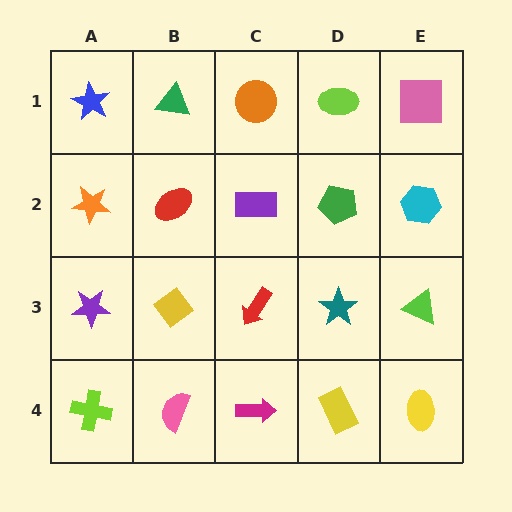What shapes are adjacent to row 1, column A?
An orange star (row 2, column A), a green triangle (row 1, column B).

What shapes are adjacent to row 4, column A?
A purple star (row 3, column A), a pink semicircle (row 4, column B).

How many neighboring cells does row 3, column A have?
3.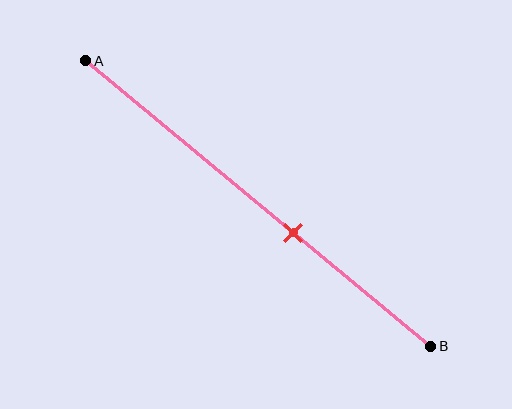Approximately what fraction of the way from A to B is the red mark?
The red mark is approximately 60% of the way from A to B.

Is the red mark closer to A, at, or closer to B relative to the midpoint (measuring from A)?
The red mark is closer to point B than the midpoint of segment AB.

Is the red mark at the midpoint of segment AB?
No, the mark is at about 60% from A, not at the 50% midpoint.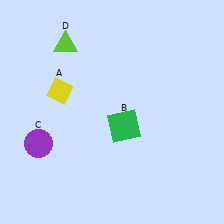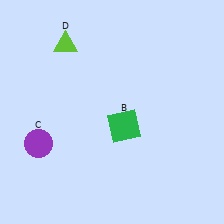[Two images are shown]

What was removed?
The yellow diamond (A) was removed in Image 2.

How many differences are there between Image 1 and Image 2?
There is 1 difference between the two images.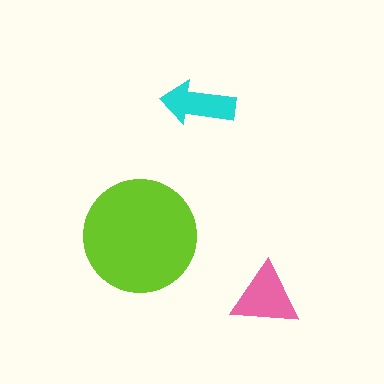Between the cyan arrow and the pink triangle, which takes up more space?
The pink triangle.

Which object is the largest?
The lime circle.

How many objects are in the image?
There are 3 objects in the image.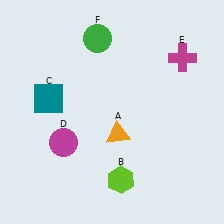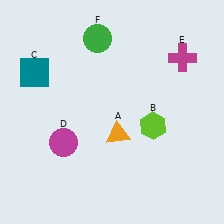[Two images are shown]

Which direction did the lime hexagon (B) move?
The lime hexagon (B) moved up.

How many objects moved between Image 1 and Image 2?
2 objects moved between the two images.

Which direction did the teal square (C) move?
The teal square (C) moved up.